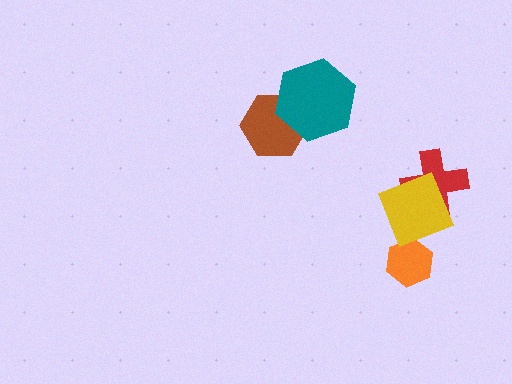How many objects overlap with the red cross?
1 object overlaps with the red cross.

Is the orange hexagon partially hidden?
Yes, it is partially covered by another shape.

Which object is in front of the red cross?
The yellow diamond is in front of the red cross.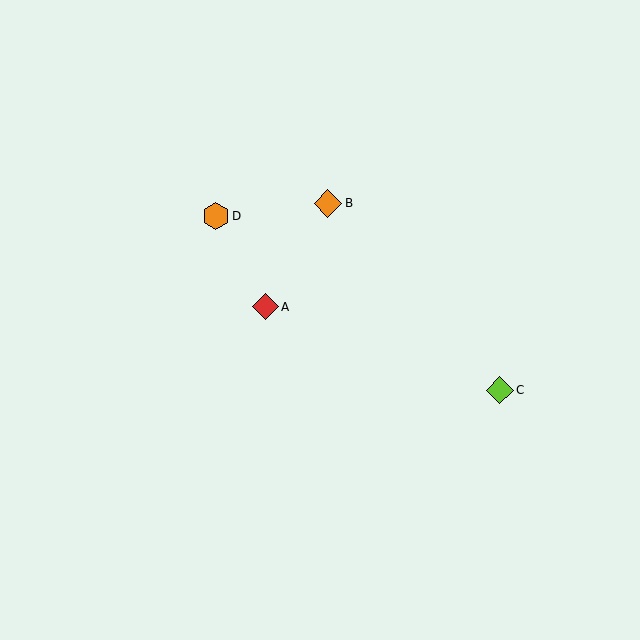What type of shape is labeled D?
Shape D is an orange hexagon.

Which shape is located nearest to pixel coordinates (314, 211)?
The orange diamond (labeled B) at (328, 203) is nearest to that location.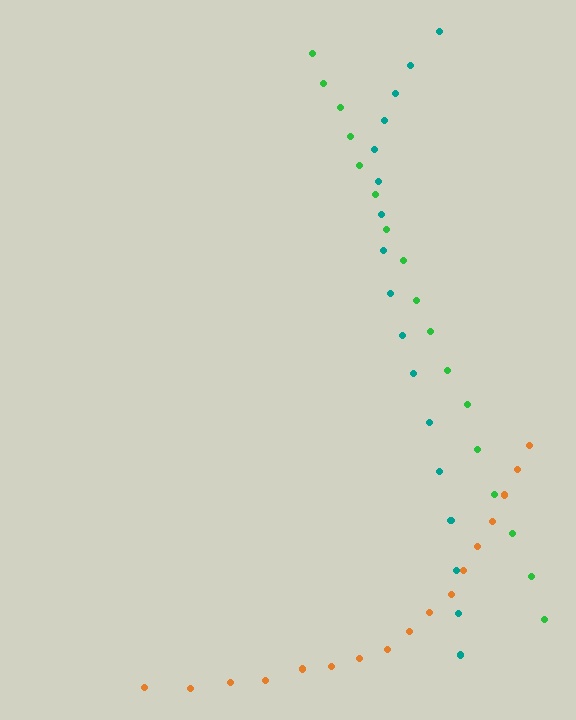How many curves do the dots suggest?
There are 3 distinct paths.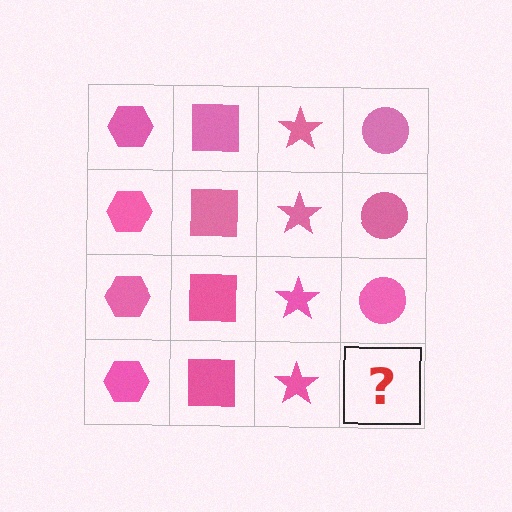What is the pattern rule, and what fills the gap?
The rule is that each column has a consistent shape. The gap should be filled with a pink circle.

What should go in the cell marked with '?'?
The missing cell should contain a pink circle.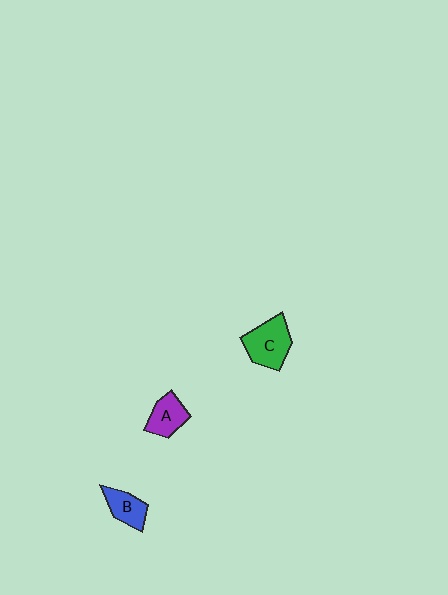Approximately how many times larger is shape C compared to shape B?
Approximately 1.5 times.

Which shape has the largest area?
Shape C (green).